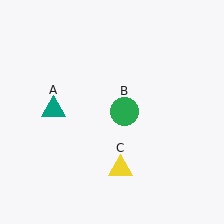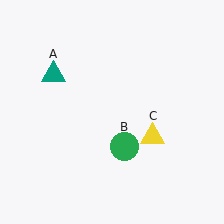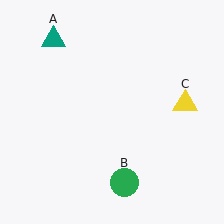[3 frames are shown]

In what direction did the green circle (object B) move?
The green circle (object B) moved down.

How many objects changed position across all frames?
3 objects changed position: teal triangle (object A), green circle (object B), yellow triangle (object C).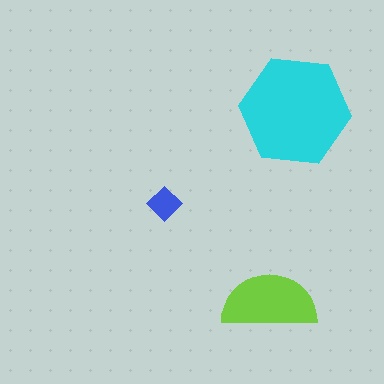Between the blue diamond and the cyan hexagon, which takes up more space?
The cyan hexagon.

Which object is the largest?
The cyan hexagon.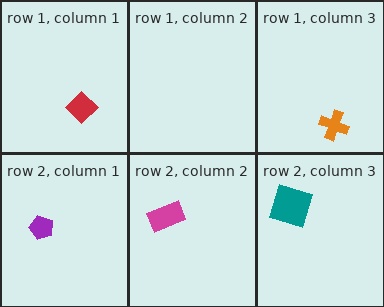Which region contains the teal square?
The row 2, column 3 region.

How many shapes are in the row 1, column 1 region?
1.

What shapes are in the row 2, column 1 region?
The purple pentagon.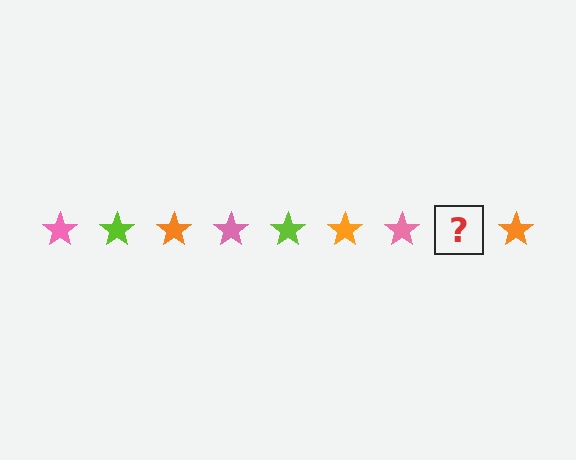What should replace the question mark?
The question mark should be replaced with a lime star.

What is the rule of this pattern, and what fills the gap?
The rule is that the pattern cycles through pink, lime, orange stars. The gap should be filled with a lime star.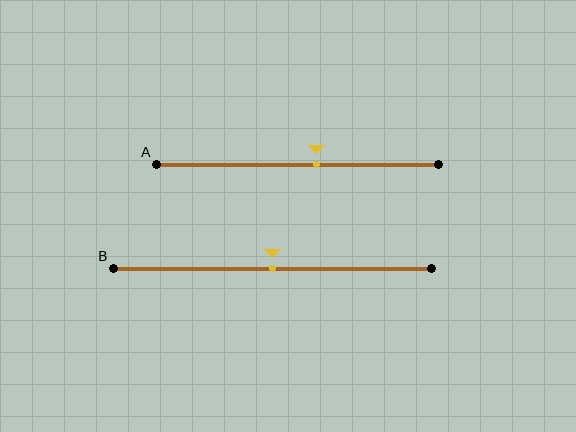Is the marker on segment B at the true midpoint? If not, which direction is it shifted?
Yes, the marker on segment B is at the true midpoint.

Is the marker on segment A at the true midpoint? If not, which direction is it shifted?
No, the marker on segment A is shifted to the right by about 7% of the segment length.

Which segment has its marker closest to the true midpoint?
Segment B has its marker closest to the true midpoint.